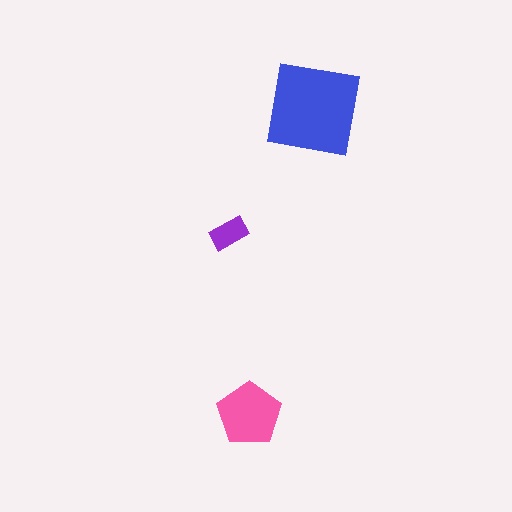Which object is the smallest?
The purple rectangle.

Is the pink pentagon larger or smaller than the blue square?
Smaller.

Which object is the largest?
The blue square.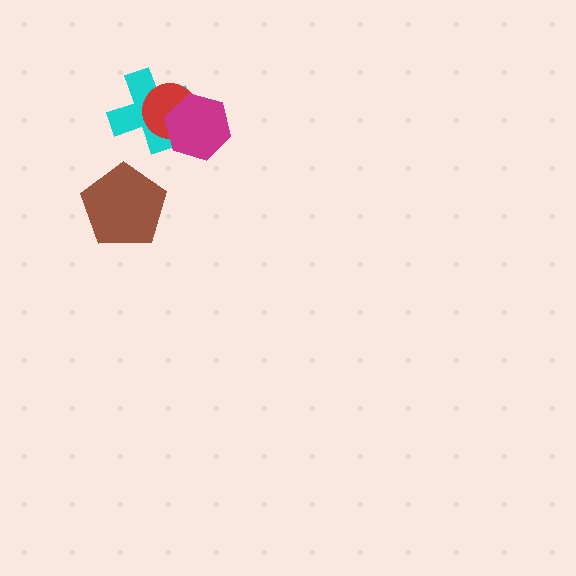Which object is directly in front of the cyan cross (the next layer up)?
The red circle is directly in front of the cyan cross.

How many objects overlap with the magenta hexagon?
2 objects overlap with the magenta hexagon.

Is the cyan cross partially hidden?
Yes, it is partially covered by another shape.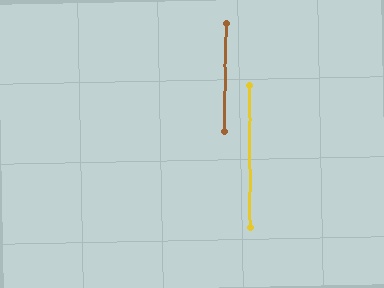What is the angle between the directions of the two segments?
Approximately 1 degree.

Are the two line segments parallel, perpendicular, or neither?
Parallel — their directions differ by only 0.8°.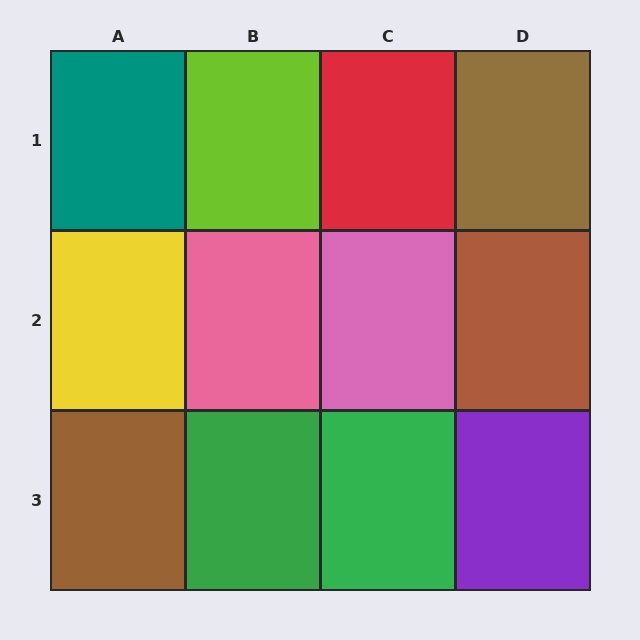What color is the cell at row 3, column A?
Brown.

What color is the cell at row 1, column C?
Red.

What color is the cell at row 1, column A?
Teal.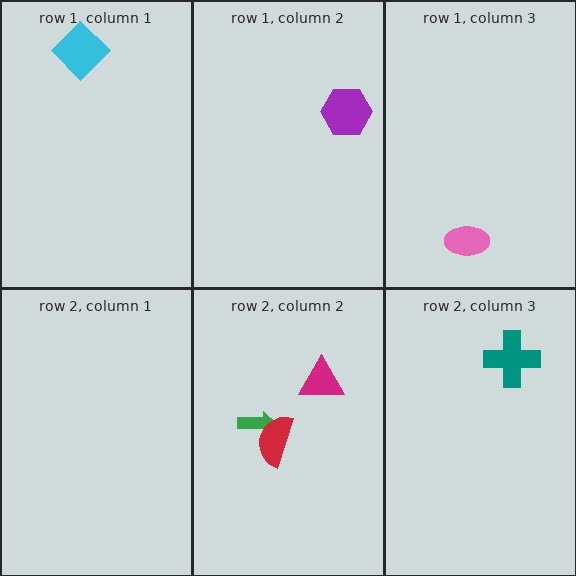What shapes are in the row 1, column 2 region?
The purple hexagon.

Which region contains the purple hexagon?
The row 1, column 2 region.